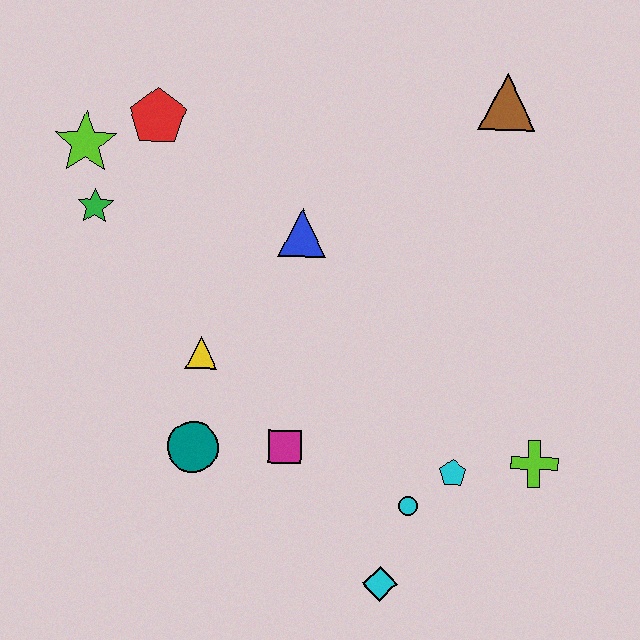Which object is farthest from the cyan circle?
The lime star is farthest from the cyan circle.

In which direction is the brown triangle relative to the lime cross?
The brown triangle is above the lime cross.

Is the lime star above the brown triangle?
No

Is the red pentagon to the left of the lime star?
No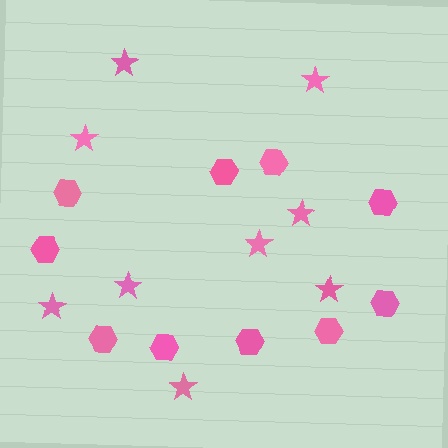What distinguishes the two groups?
There are 2 groups: one group of hexagons (10) and one group of stars (9).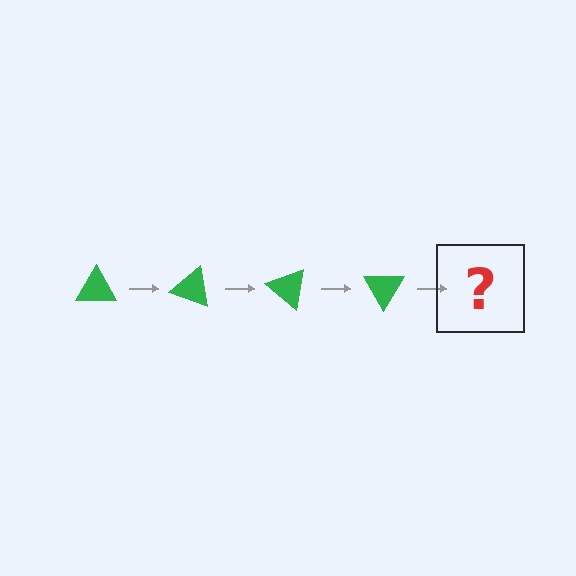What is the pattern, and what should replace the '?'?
The pattern is that the triangle rotates 20 degrees each step. The '?' should be a green triangle rotated 80 degrees.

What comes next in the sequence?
The next element should be a green triangle rotated 80 degrees.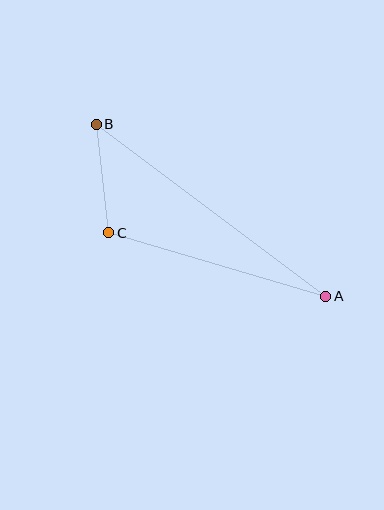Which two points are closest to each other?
Points B and C are closest to each other.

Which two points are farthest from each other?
Points A and B are farthest from each other.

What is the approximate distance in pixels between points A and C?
The distance between A and C is approximately 226 pixels.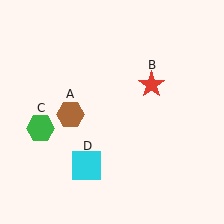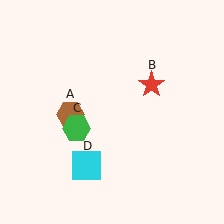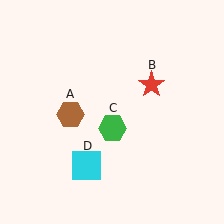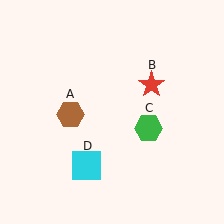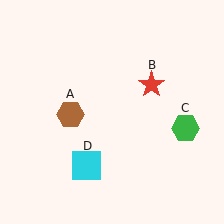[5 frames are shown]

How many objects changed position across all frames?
1 object changed position: green hexagon (object C).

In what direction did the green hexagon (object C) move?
The green hexagon (object C) moved right.